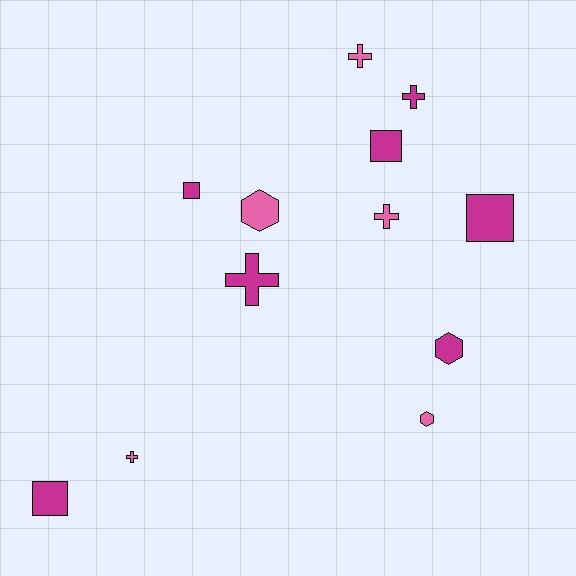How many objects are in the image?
There are 12 objects.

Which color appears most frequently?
Magenta, with 7 objects.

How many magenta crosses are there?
There are 2 magenta crosses.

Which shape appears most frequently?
Cross, with 5 objects.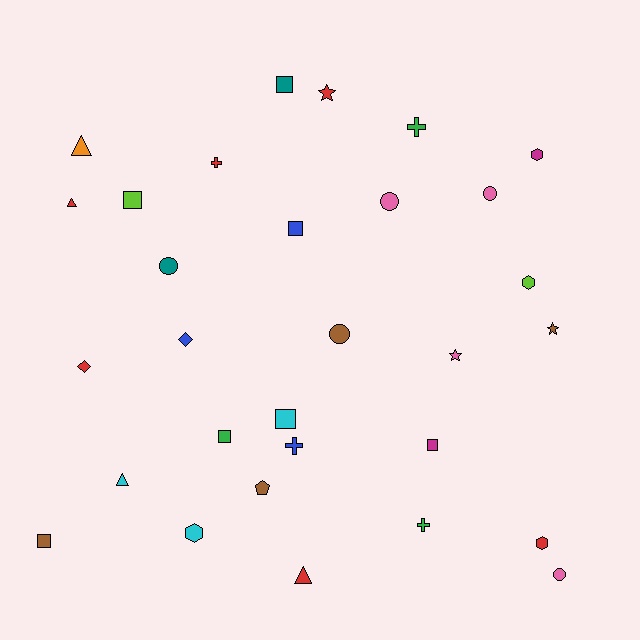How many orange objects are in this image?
There is 1 orange object.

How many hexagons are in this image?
There are 4 hexagons.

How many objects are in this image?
There are 30 objects.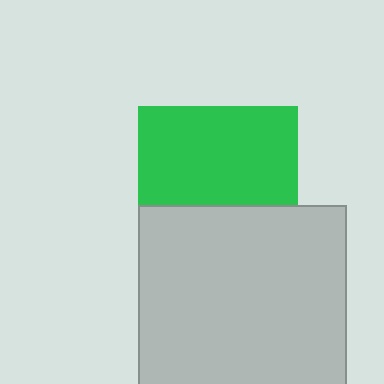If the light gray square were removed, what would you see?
You would see the complete green square.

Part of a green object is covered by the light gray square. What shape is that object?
It is a square.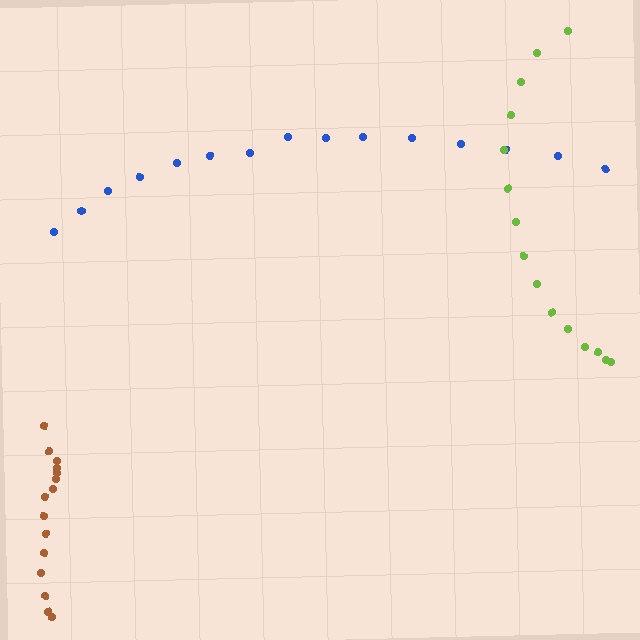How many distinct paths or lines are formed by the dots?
There are 3 distinct paths.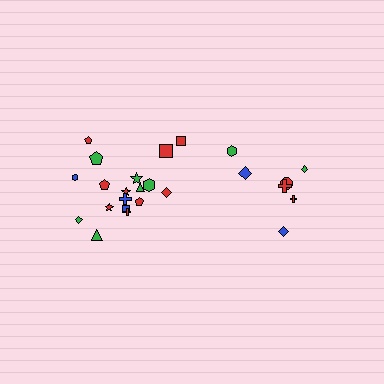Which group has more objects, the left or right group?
The left group.